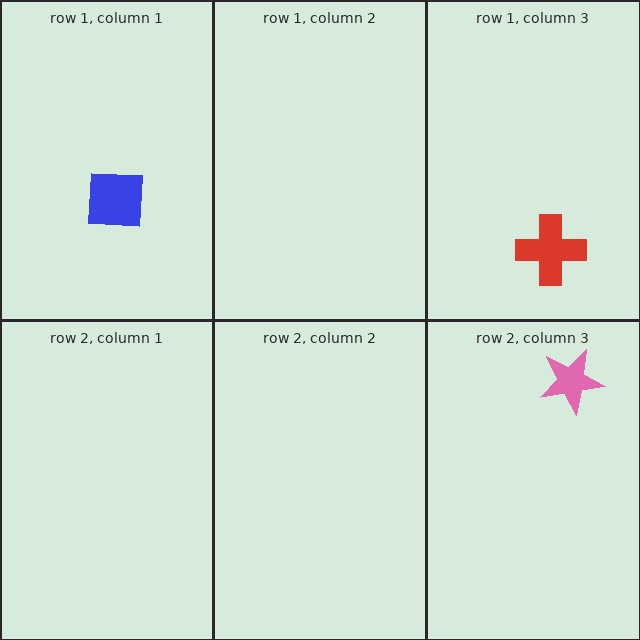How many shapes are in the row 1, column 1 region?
1.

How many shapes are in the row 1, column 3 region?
1.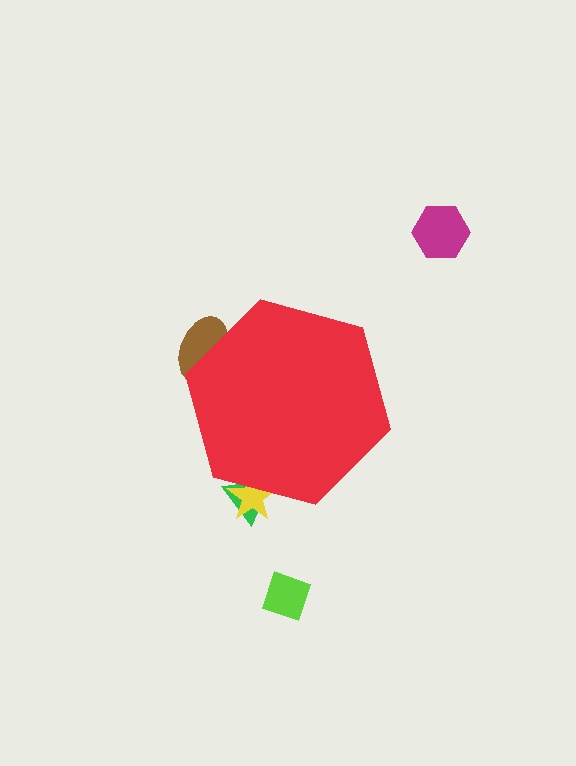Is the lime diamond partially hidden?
No, the lime diamond is fully visible.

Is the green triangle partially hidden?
Yes, the green triangle is partially hidden behind the red hexagon.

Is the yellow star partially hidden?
Yes, the yellow star is partially hidden behind the red hexagon.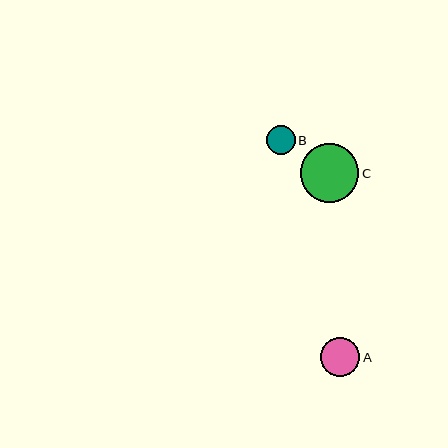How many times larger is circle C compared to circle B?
Circle C is approximately 2.1 times the size of circle B.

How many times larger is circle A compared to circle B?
Circle A is approximately 1.4 times the size of circle B.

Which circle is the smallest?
Circle B is the smallest with a size of approximately 28 pixels.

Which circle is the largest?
Circle C is the largest with a size of approximately 58 pixels.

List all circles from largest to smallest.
From largest to smallest: C, A, B.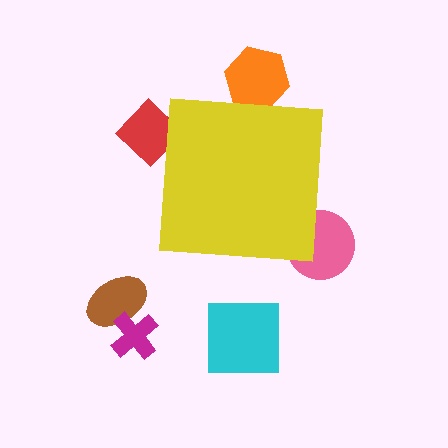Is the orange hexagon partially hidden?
Yes, the orange hexagon is partially hidden behind the yellow square.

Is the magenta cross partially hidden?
No, the magenta cross is fully visible.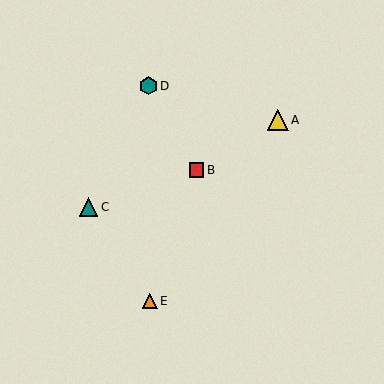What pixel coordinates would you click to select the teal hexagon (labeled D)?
Click at (149, 86) to select the teal hexagon D.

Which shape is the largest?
The yellow triangle (labeled A) is the largest.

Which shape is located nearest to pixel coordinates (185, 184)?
The red square (labeled B) at (196, 170) is nearest to that location.